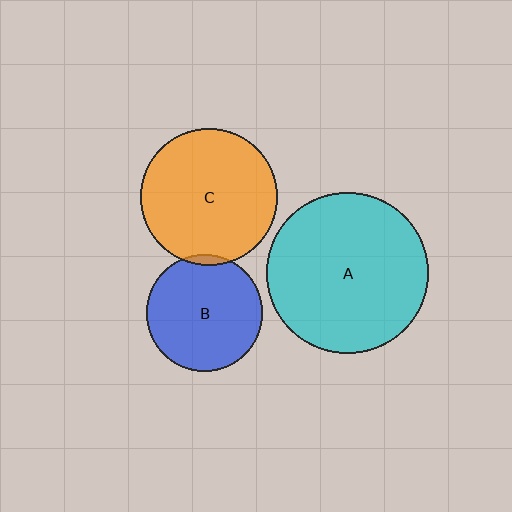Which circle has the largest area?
Circle A (cyan).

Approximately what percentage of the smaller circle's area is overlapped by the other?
Approximately 5%.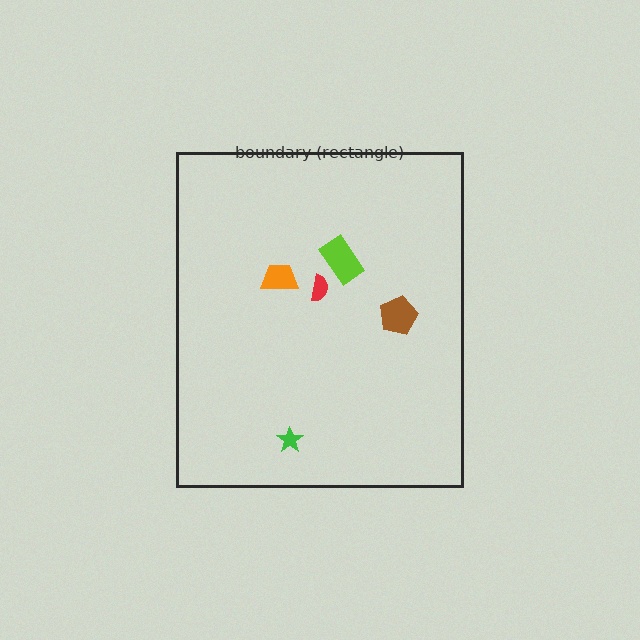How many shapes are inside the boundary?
5 inside, 0 outside.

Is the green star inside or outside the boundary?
Inside.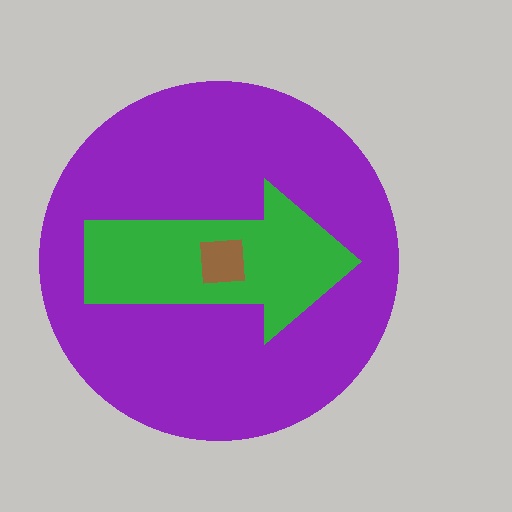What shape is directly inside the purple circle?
The green arrow.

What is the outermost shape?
The purple circle.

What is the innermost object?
The brown square.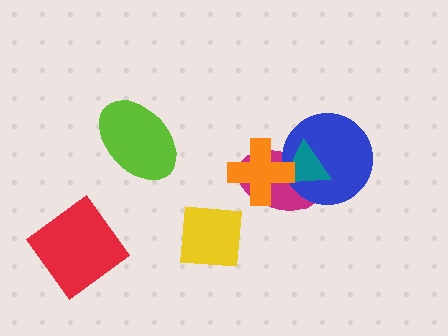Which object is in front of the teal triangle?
The orange cross is in front of the teal triangle.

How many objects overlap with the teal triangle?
3 objects overlap with the teal triangle.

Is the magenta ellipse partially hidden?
Yes, it is partially covered by another shape.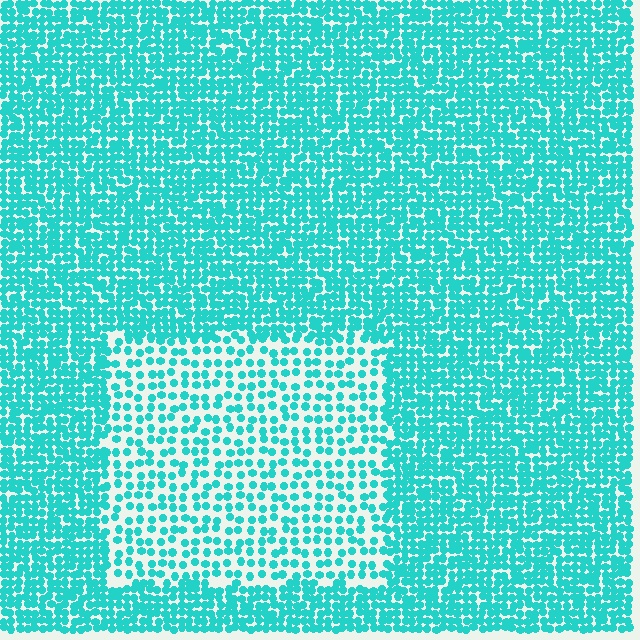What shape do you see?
I see a rectangle.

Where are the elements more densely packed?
The elements are more densely packed outside the rectangle boundary.